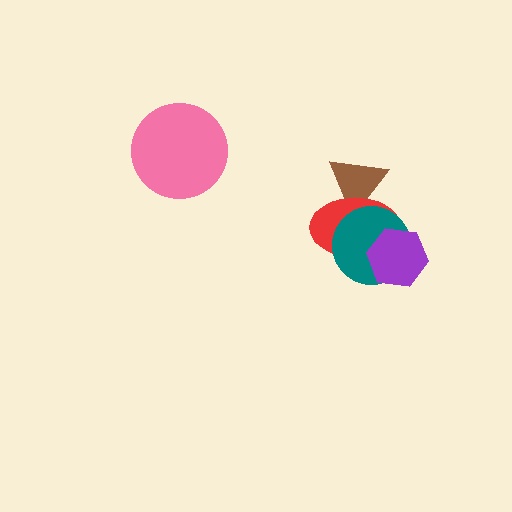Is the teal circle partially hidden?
Yes, it is partially covered by another shape.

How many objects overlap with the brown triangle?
2 objects overlap with the brown triangle.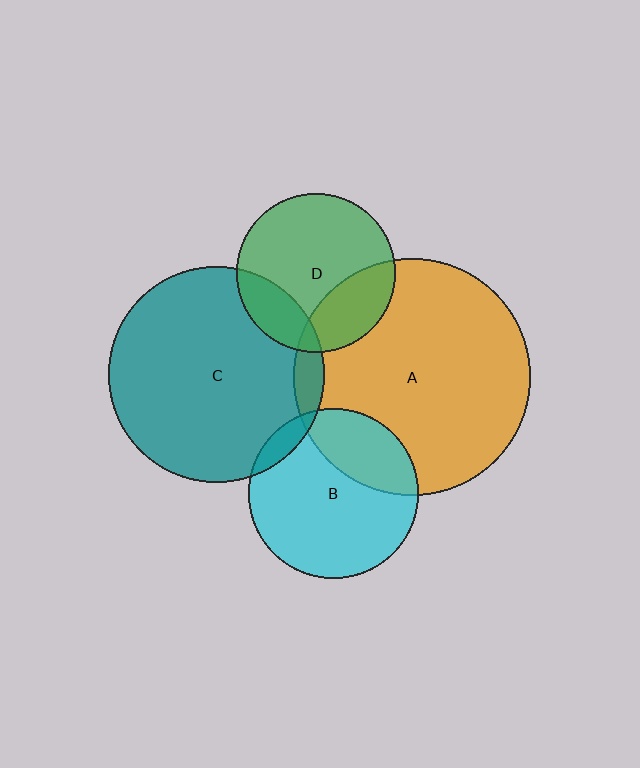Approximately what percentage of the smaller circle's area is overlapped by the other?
Approximately 5%.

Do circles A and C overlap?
Yes.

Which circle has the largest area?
Circle A (orange).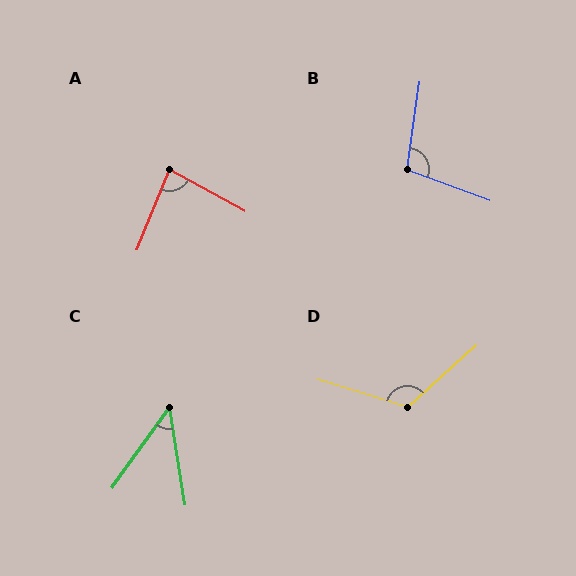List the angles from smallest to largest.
C (45°), A (83°), B (103°), D (121°).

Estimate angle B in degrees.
Approximately 103 degrees.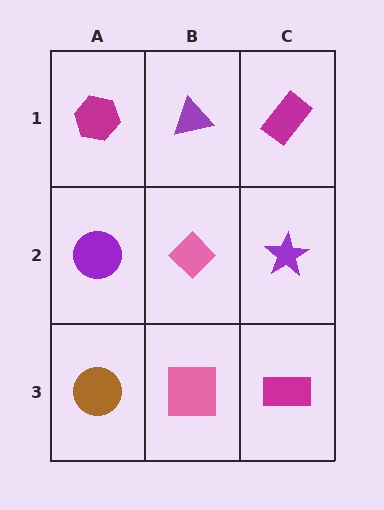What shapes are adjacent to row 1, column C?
A purple star (row 2, column C), a purple triangle (row 1, column B).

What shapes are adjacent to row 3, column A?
A purple circle (row 2, column A), a pink square (row 3, column B).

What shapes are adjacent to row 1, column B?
A pink diamond (row 2, column B), a magenta hexagon (row 1, column A), a magenta rectangle (row 1, column C).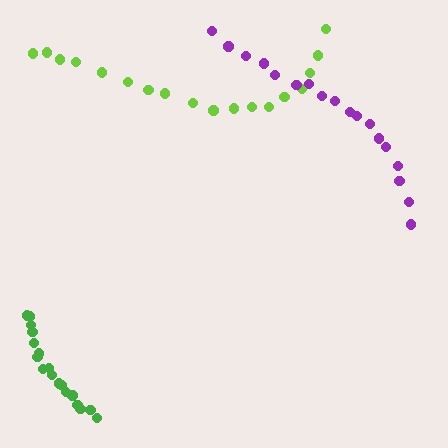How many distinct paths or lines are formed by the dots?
There are 3 distinct paths.